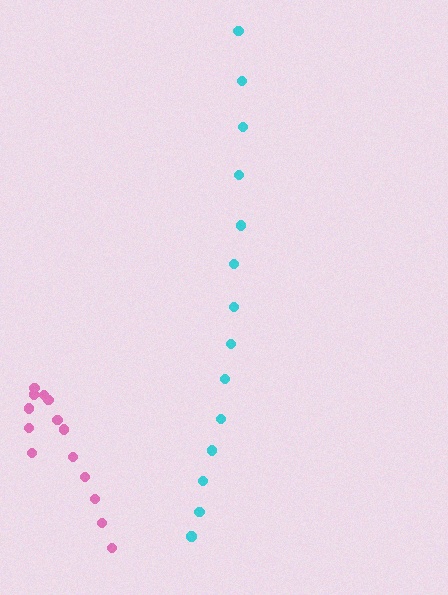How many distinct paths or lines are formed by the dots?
There are 2 distinct paths.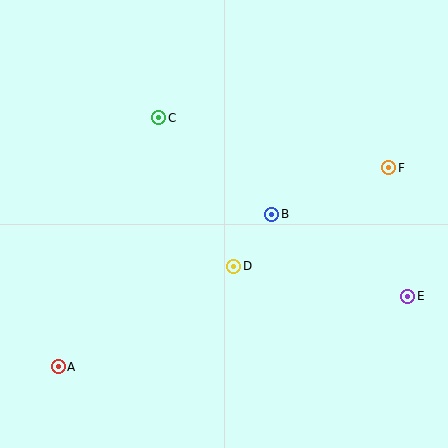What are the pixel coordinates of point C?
Point C is at (159, 118).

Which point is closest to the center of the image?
Point D at (234, 266) is closest to the center.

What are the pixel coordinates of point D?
Point D is at (234, 266).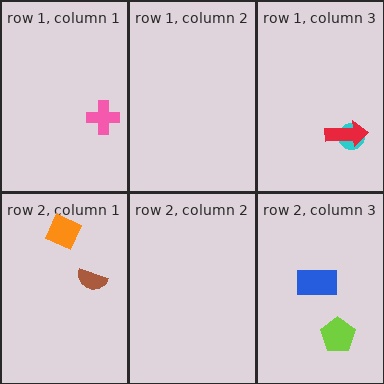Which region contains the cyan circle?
The row 1, column 3 region.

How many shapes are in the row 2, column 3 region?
2.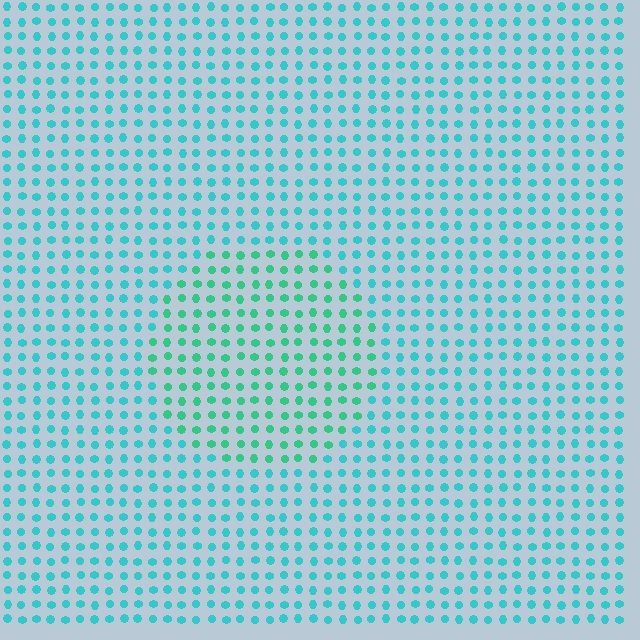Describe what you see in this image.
The image is filled with small cyan elements in a uniform arrangement. A circle-shaped region is visible where the elements are tinted to a slightly different hue, forming a subtle color boundary.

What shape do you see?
I see a circle.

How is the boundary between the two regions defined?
The boundary is defined purely by a slight shift in hue (about 27 degrees). Spacing, size, and orientation are identical on both sides.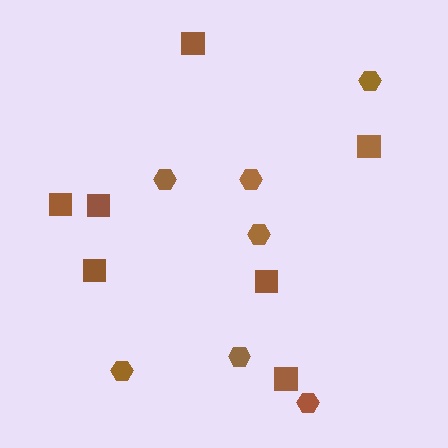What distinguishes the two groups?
There are 2 groups: one group of hexagons (7) and one group of squares (7).